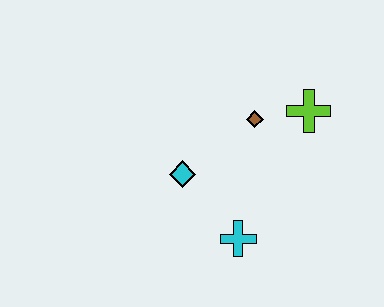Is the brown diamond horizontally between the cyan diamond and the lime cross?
Yes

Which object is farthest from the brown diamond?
The cyan cross is farthest from the brown diamond.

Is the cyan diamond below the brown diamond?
Yes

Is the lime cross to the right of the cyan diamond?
Yes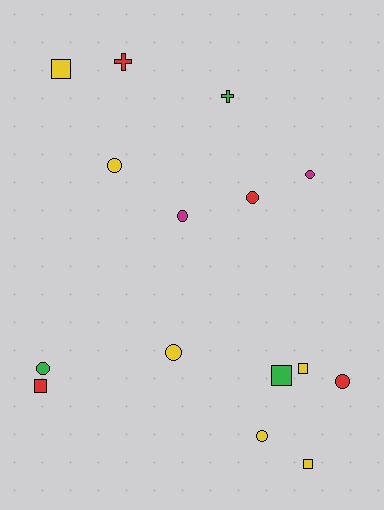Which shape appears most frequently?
Circle, with 8 objects.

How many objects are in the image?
There are 15 objects.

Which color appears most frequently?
Yellow, with 6 objects.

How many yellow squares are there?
There are 3 yellow squares.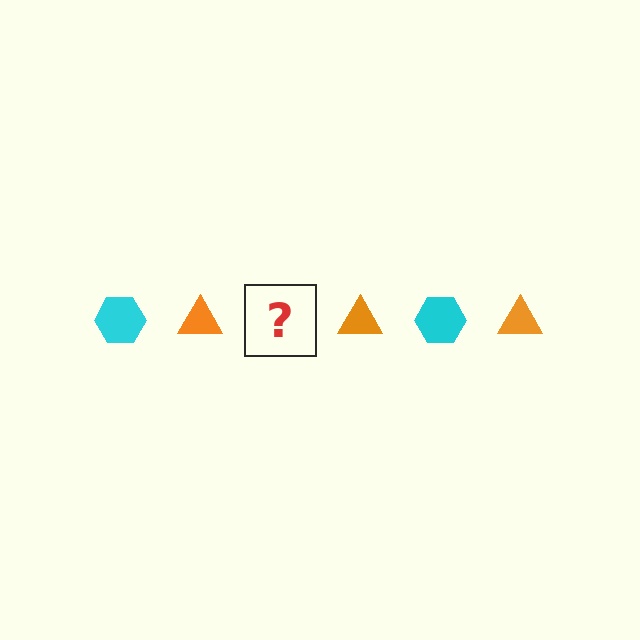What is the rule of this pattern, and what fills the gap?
The rule is that the pattern alternates between cyan hexagon and orange triangle. The gap should be filled with a cyan hexagon.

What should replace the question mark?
The question mark should be replaced with a cyan hexagon.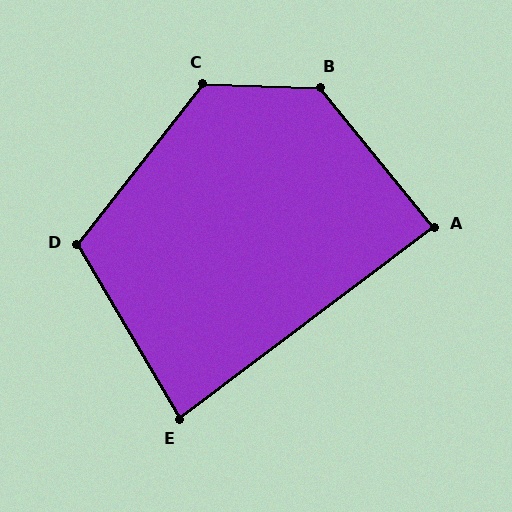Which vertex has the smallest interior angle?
E, at approximately 84 degrees.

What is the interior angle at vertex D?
Approximately 111 degrees (obtuse).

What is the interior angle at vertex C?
Approximately 126 degrees (obtuse).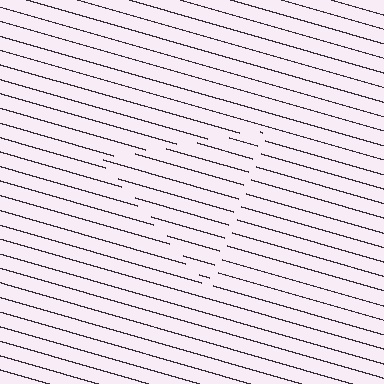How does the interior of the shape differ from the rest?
The interior of the shape contains the same grating, shifted by half a period — the contour is defined by the phase discontinuity where line-ends from the inner and outer gratings abut.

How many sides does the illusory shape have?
3 sides — the line-ends trace a triangle.